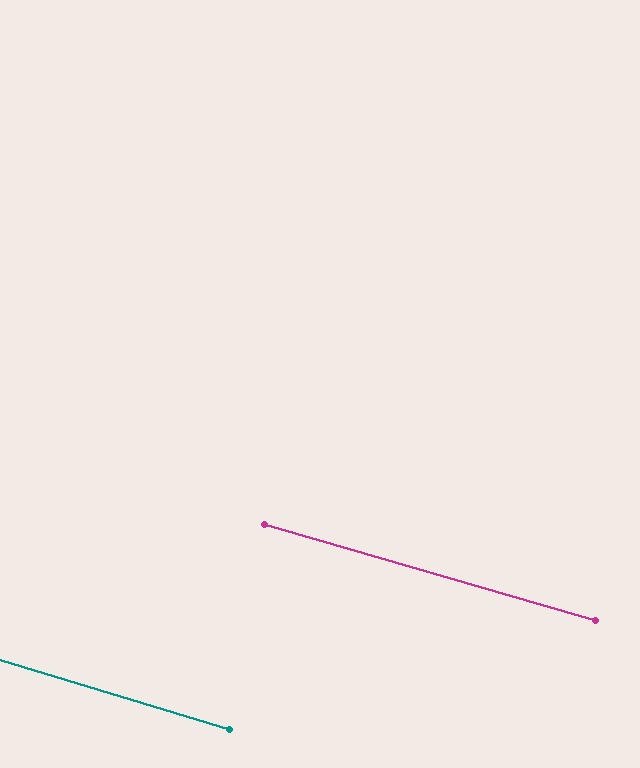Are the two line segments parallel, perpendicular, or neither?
Parallel — their directions differ by only 0.7°.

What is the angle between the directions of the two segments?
Approximately 1 degree.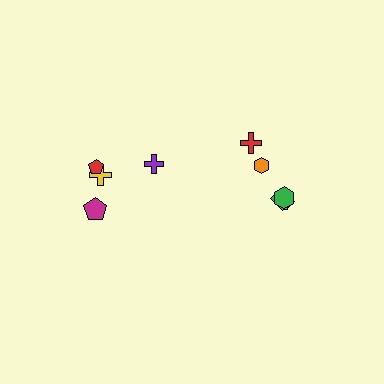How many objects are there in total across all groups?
There are 10 objects.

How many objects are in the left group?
There are 4 objects.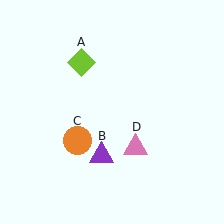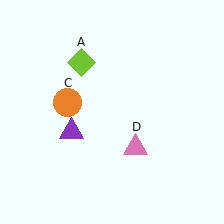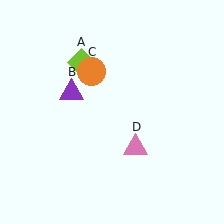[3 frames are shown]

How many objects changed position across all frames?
2 objects changed position: purple triangle (object B), orange circle (object C).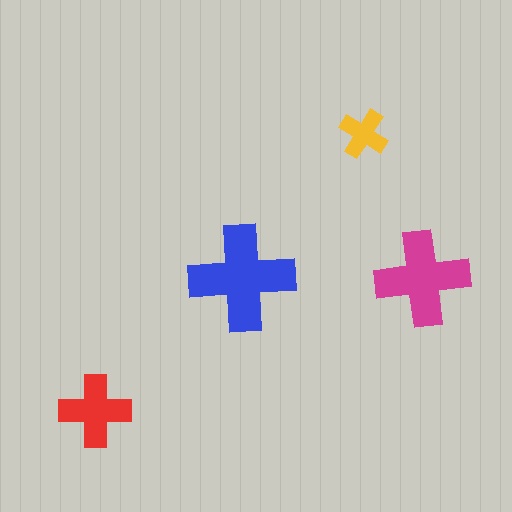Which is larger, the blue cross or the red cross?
The blue one.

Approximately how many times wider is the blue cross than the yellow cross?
About 2 times wider.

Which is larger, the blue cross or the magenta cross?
The blue one.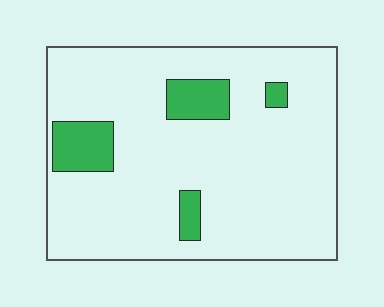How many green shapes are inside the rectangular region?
4.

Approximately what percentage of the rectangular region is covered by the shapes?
Approximately 10%.